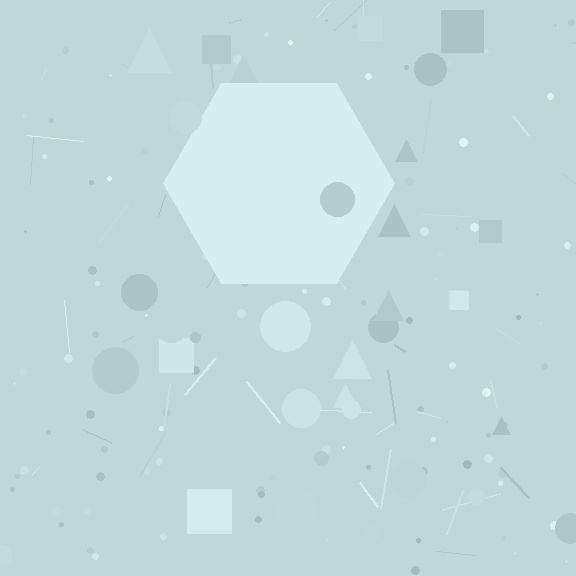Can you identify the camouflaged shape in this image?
The camouflaged shape is a hexagon.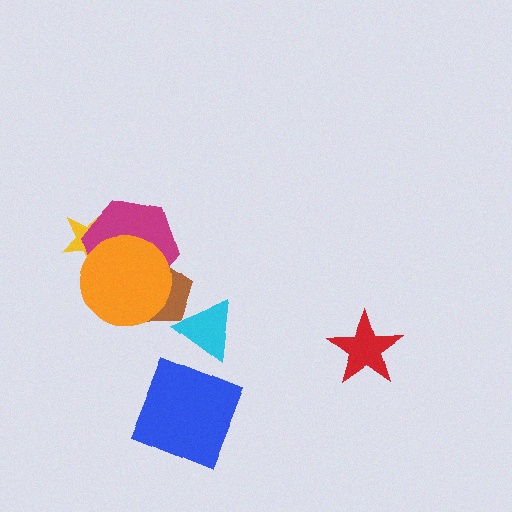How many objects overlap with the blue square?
0 objects overlap with the blue square.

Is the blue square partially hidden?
No, no other shape covers it.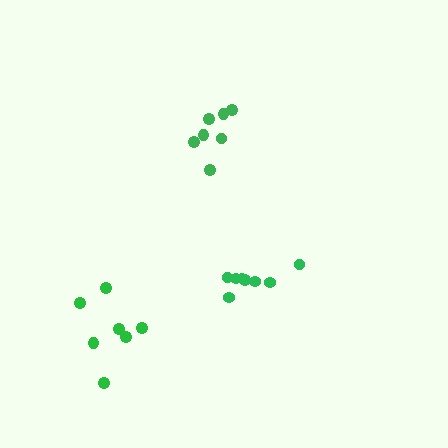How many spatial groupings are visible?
There are 3 spatial groupings.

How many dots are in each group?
Group 1: 8 dots, Group 2: 7 dots, Group 3: 7 dots (22 total).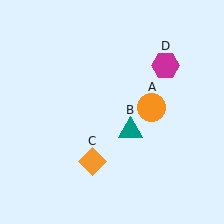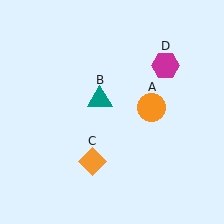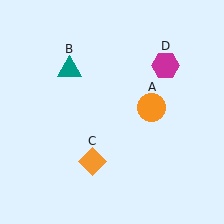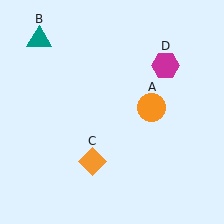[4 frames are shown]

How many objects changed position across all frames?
1 object changed position: teal triangle (object B).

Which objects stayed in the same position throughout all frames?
Orange circle (object A) and orange diamond (object C) and magenta hexagon (object D) remained stationary.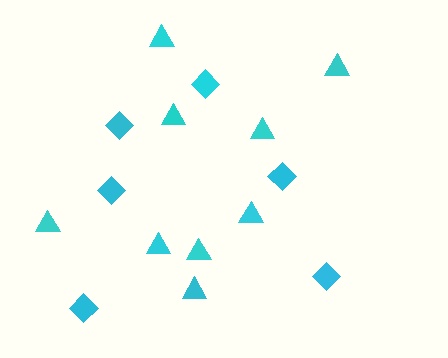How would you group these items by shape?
There are 2 groups: one group of triangles (9) and one group of diamonds (6).